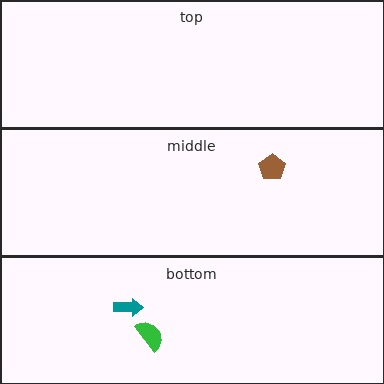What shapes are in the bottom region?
The teal arrow, the green semicircle.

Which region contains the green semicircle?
The bottom region.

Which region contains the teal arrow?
The bottom region.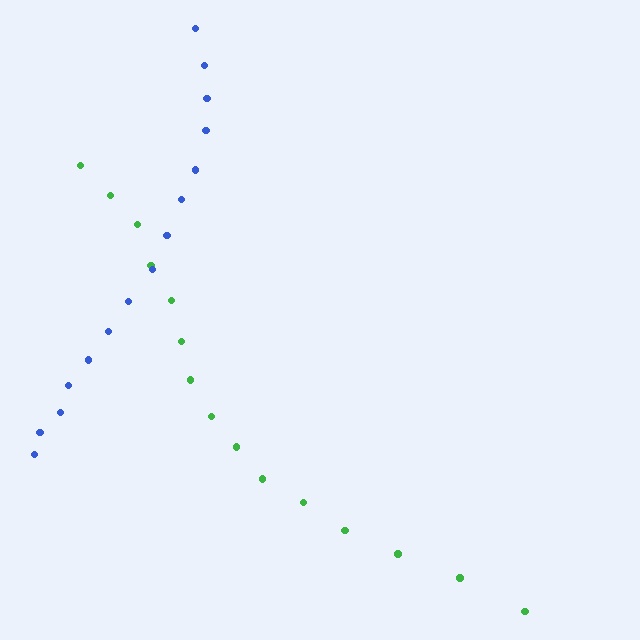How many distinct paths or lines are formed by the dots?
There are 2 distinct paths.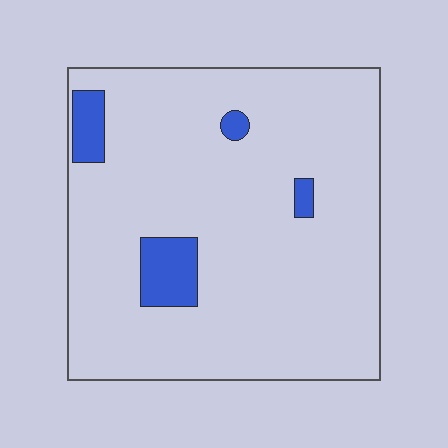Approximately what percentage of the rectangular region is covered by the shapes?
Approximately 10%.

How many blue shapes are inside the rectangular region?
4.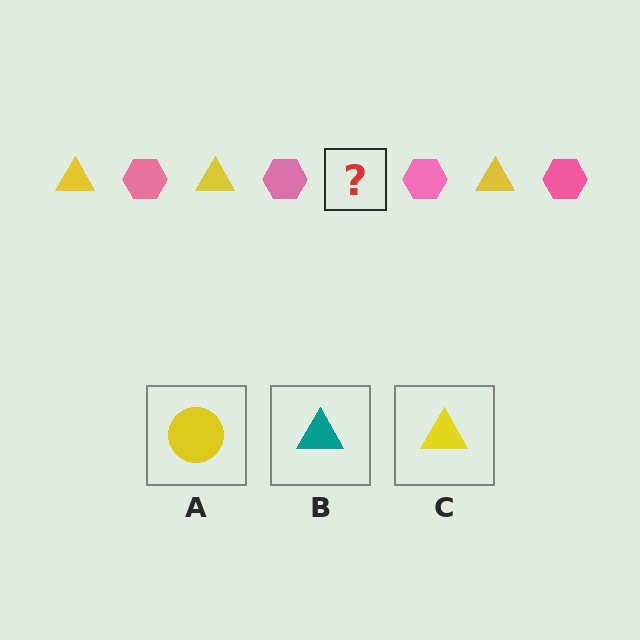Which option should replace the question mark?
Option C.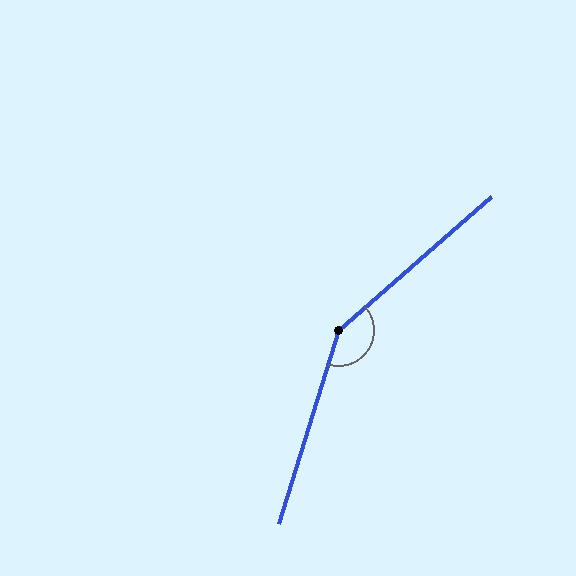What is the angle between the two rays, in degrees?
Approximately 149 degrees.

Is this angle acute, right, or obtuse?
It is obtuse.